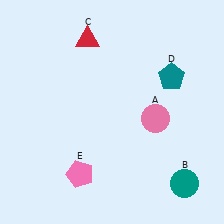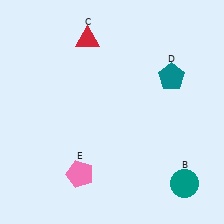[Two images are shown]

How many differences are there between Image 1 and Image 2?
There is 1 difference between the two images.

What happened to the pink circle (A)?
The pink circle (A) was removed in Image 2. It was in the bottom-right area of Image 1.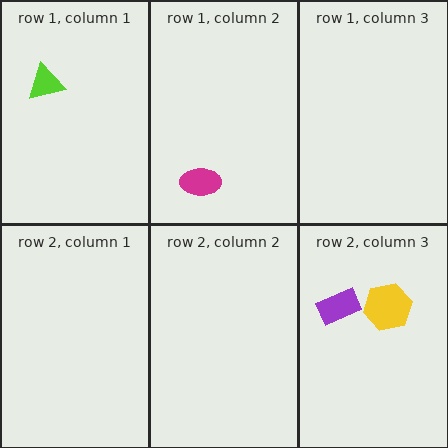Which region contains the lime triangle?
The row 1, column 1 region.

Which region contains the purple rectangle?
The row 2, column 3 region.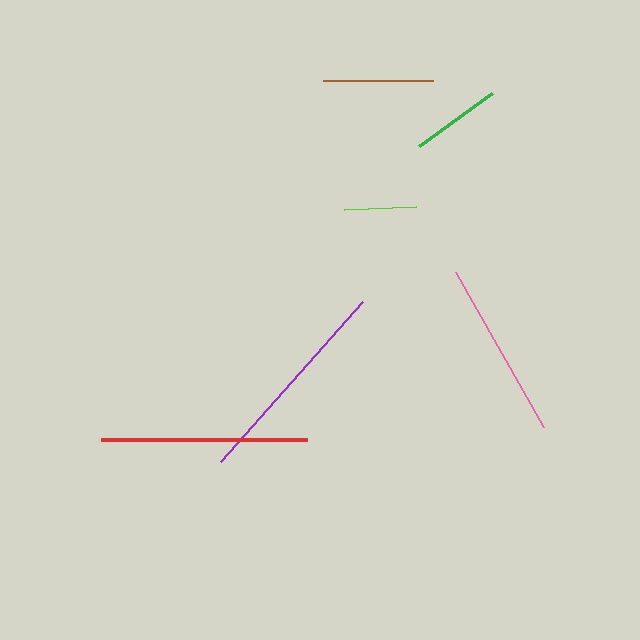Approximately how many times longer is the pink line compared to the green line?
The pink line is approximately 2.0 times the length of the green line.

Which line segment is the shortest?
The lime line is the shortest at approximately 72 pixels.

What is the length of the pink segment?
The pink segment is approximately 179 pixels long.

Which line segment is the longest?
The purple line is the longest at approximately 214 pixels.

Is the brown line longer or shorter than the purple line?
The purple line is longer than the brown line.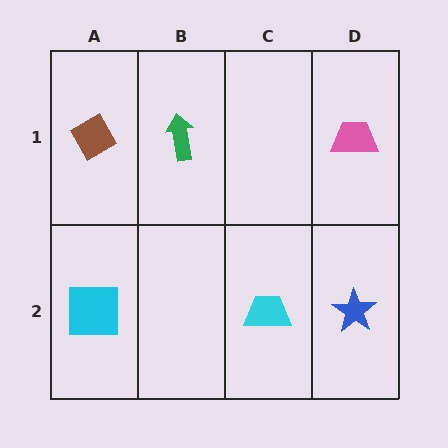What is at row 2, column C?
A cyan trapezoid.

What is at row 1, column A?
A brown diamond.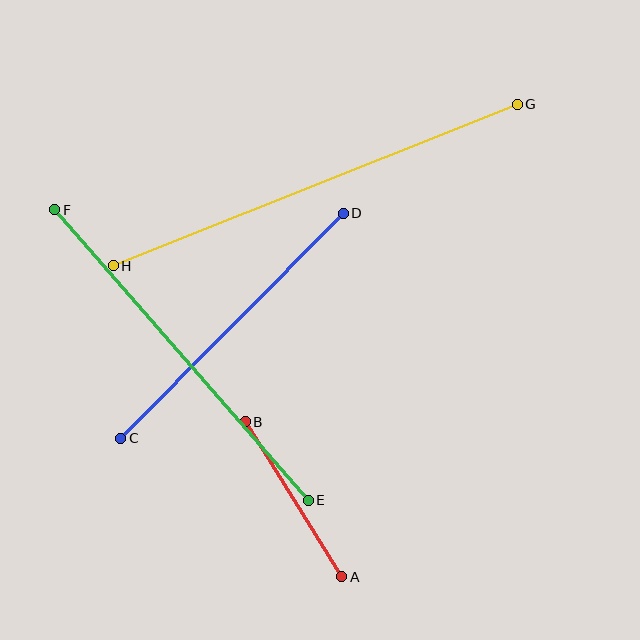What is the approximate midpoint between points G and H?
The midpoint is at approximately (315, 185) pixels.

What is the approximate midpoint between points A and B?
The midpoint is at approximately (293, 499) pixels.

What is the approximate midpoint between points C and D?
The midpoint is at approximately (232, 326) pixels.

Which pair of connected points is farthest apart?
Points G and H are farthest apart.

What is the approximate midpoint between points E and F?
The midpoint is at approximately (181, 355) pixels.